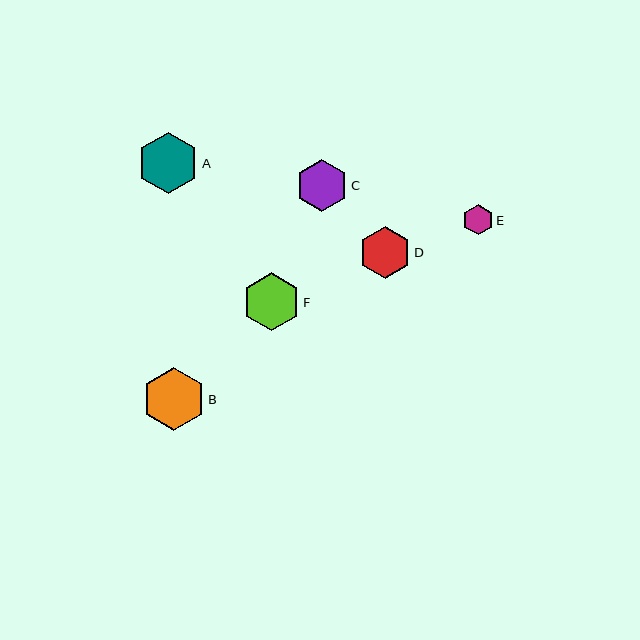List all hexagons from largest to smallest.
From largest to smallest: B, A, F, C, D, E.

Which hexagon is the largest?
Hexagon B is the largest with a size of approximately 63 pixels.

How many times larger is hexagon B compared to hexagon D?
Hexagon B is approximately 1.2 times the size of hexagon D.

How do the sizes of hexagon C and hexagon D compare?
Hexagon C and hexagon D are approximately the same size.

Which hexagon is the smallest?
Hexagon E is the smallest with a size of approximately 30 pixels.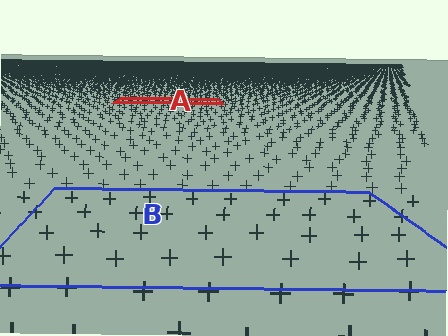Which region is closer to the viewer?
Region B is closer. The texture elements there are larger and more spread out.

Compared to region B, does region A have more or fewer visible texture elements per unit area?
Region A has more texture elements per unit area — they are packed more densely because it is farther away.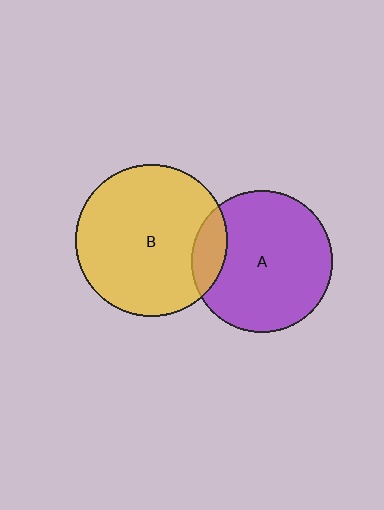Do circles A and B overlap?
Yes.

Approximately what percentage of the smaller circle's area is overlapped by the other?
Approximately 15%.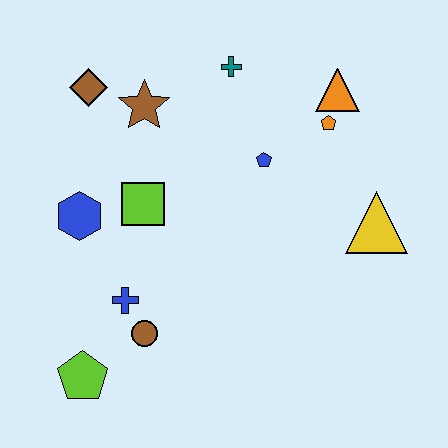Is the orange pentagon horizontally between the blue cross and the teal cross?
No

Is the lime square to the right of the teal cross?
No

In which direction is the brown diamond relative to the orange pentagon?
The brown diamond is to the left of the orange pentagon.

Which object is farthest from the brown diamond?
The yellow triangle is farthest from the brown diamond.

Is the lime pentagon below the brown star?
Yes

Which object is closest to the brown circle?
The blue cross is closest to the brown circle.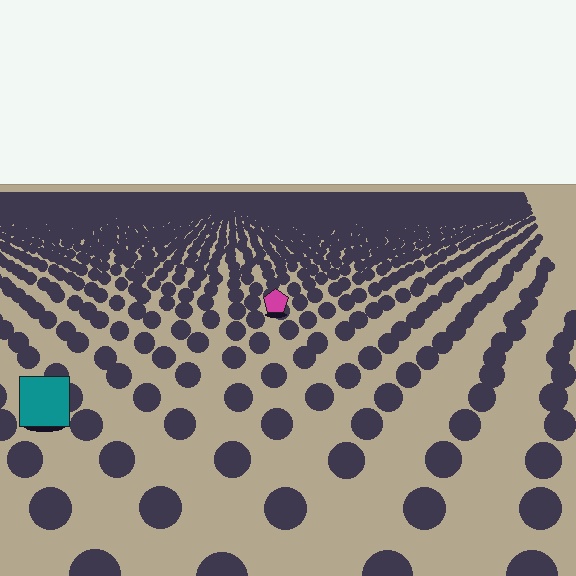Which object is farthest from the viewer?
The magenta pentagon is farthest from the viewer. It appears smaller and the ground texture around it is denser.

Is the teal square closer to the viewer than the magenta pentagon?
Yes. The teal square is closer — you can tell from the texture gradient: the ground texture is coarser near it.